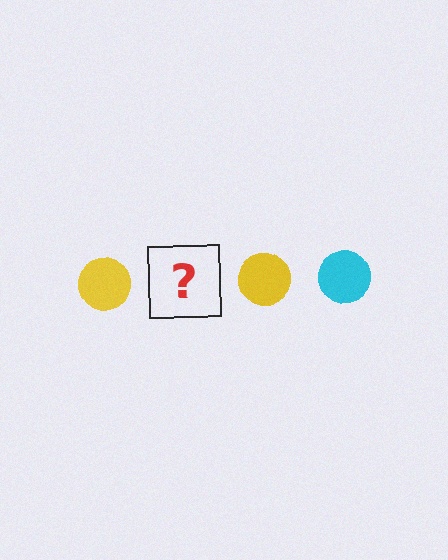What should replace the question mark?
The question mark should be replaced with a cyan circle.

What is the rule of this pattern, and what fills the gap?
The rule is that the pattern cycles through yellow, cyan circles. The gap should be filled with a cyan circle.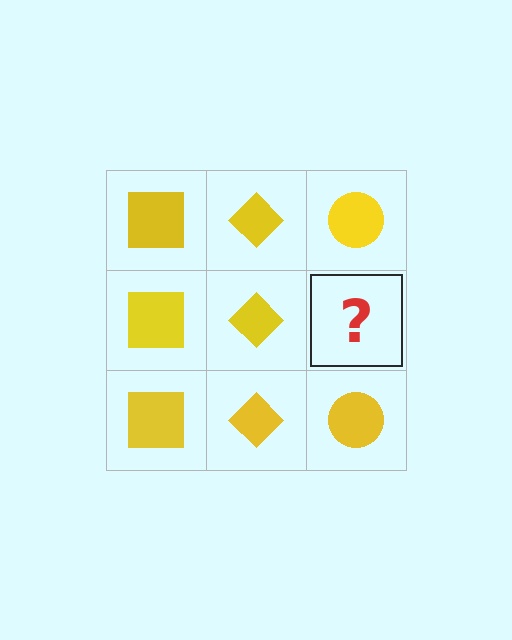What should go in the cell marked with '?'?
The missing cell should contain a yellow circle.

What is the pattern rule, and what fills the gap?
The rule is that each column has a consistent shape. The gap should be filled with a yellow circle.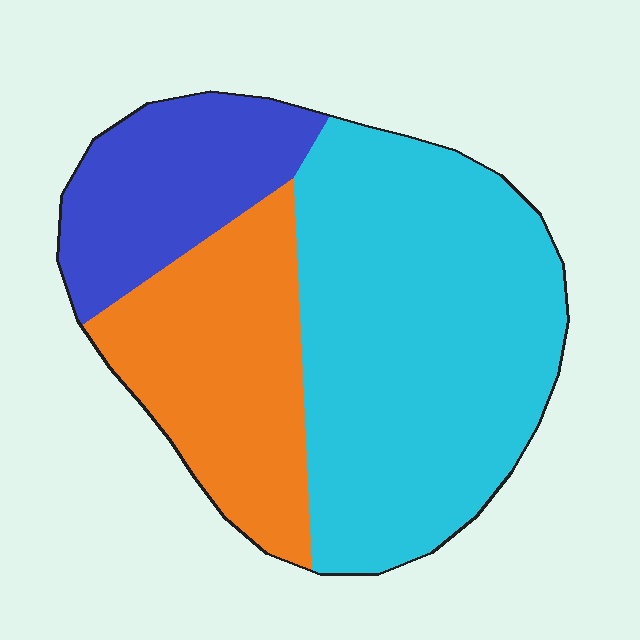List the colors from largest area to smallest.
From largest to smallest: cyan, orange, blue.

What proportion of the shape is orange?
Orange takes up between a quarter and a half of the shape.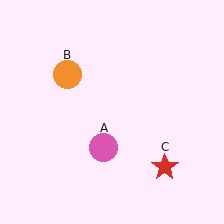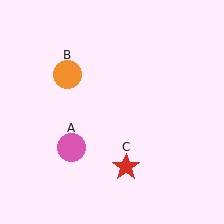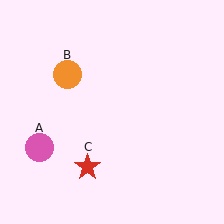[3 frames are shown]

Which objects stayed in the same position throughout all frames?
Orange circle (object B) remained stationary.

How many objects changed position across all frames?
2 objects changed position: pink circle (object A), red star (object C).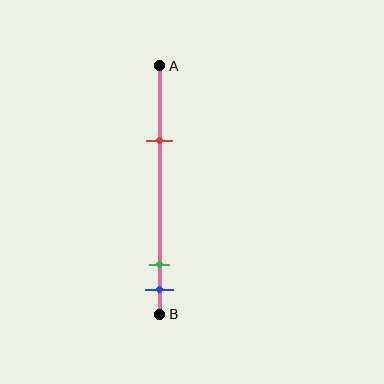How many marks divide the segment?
There are 3 marks dividing the segment.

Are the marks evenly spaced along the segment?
No, the marks are not evenly spaced.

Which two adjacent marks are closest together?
The green and blue marks are the closest adjacent pair.